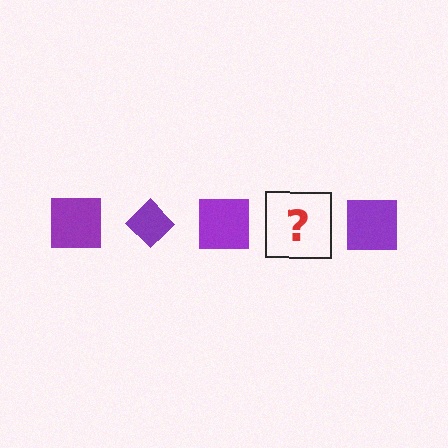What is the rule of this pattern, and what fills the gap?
The rule is that the pattern cycles through square, diamond shapes in purple. The gap should be filled with a purple diamond.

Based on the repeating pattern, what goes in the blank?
The blank should be a purple diamond.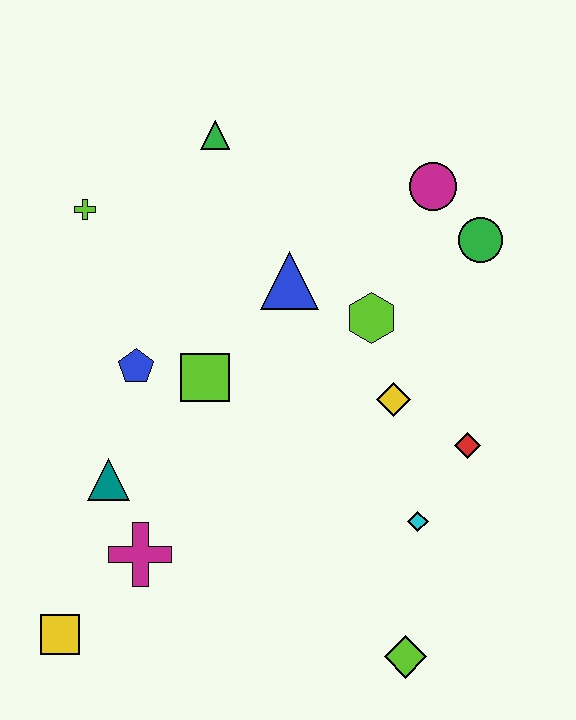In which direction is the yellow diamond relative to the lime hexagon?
The yellow diamond is below the lime hexagon.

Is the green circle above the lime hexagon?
Yes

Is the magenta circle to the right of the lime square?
Yes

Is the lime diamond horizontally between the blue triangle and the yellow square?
No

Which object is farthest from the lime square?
The lime diamond is farthest from the lime square.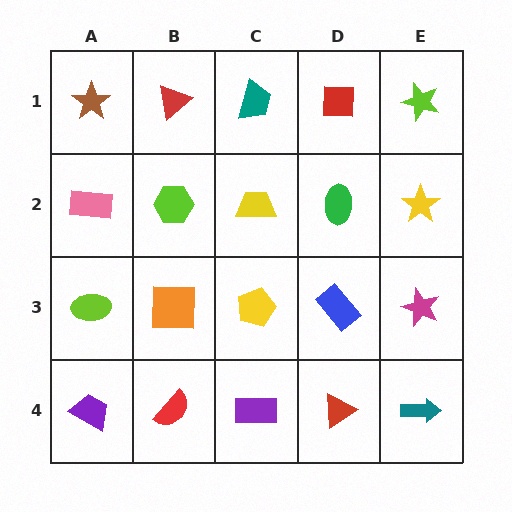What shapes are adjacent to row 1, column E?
A yellow star (row 2, column E), a red square (row 1, column D).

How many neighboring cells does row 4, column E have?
2.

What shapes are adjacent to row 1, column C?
A yellow trapezoid (row 2, column C), a red triangle (row 1, column B), a red square (row 1, column D).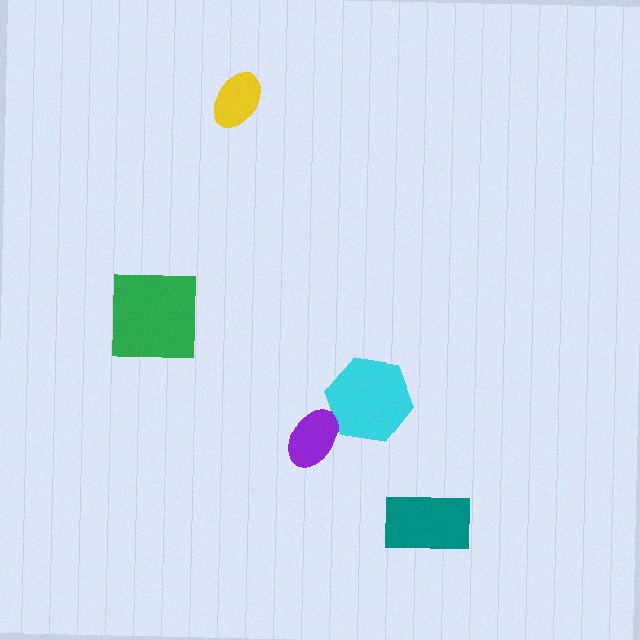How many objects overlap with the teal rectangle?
0 objects overlap with the teal rectangle.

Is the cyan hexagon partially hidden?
Yes, it is partially covered by another shape.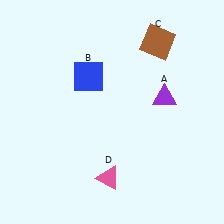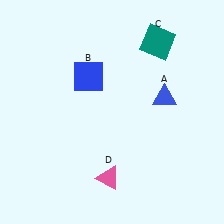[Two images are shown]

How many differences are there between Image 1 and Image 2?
There are 2 differences between the two images.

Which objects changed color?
A changed from purple to blue. C changed from brown to teal.